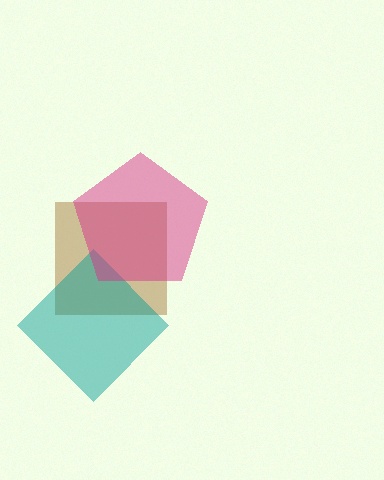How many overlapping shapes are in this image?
There are 3 overlapping shapes in the image.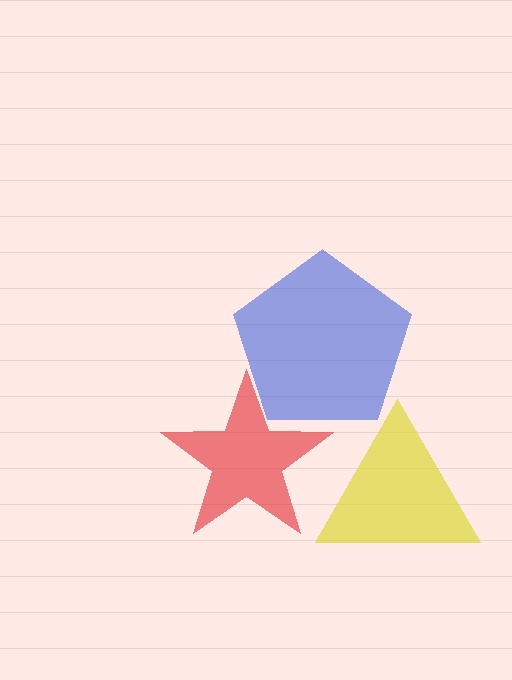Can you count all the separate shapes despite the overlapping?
Yes, there are 3 separate shapes.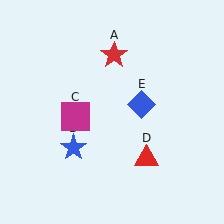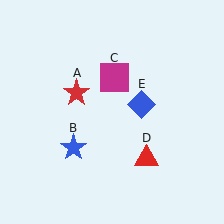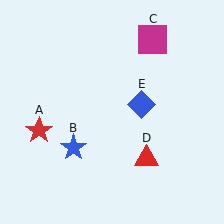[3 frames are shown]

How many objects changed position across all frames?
2 objects changed position: red star (object A), magenta square (object C).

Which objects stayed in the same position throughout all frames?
Blue star (object B) and red triangle (object D) and blue diamond (object E) remained stationary.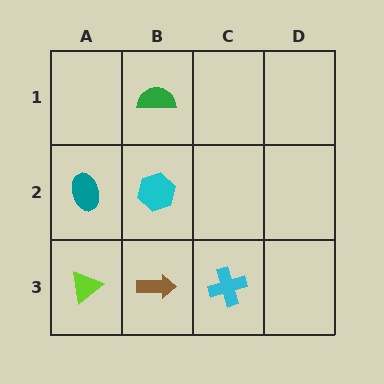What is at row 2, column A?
A teal ellipse.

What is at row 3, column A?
A lime triangle.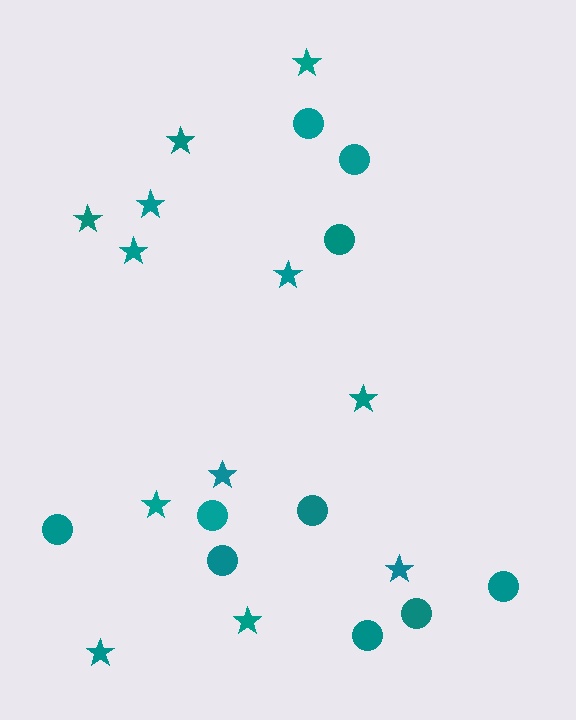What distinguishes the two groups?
There are 2 groups: one group of stars (12) and one group of circles (10).